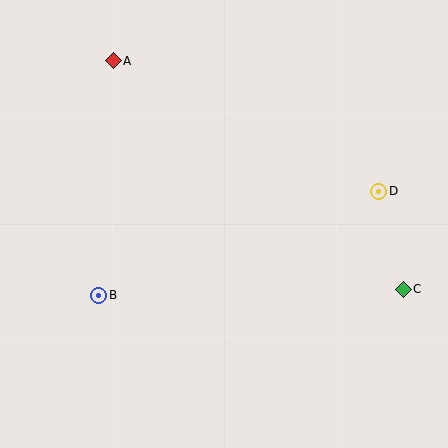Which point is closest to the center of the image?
Point B at (99, 295) is closest to the center.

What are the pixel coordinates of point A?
Point A is at (113, 61).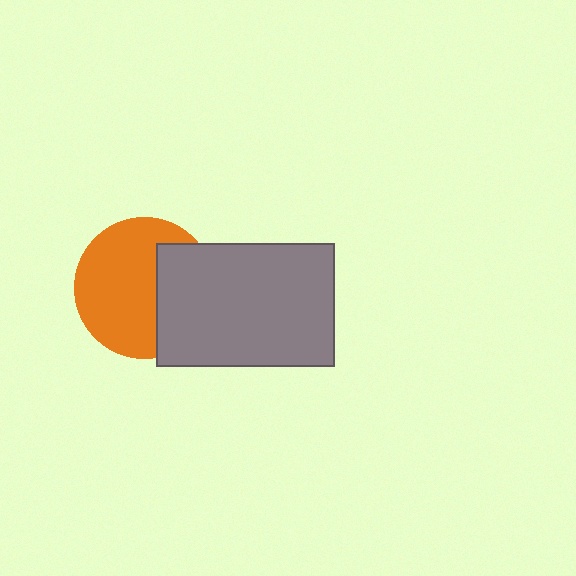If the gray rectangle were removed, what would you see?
You would see the complete orange circle.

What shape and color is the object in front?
The object in front is a gray rectangle.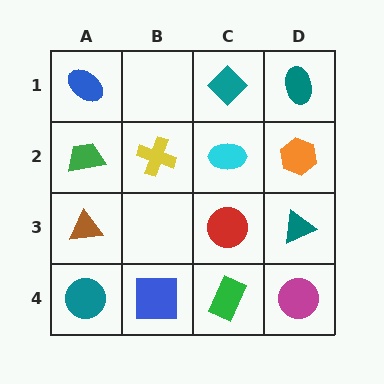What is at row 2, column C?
A cyan ellipse.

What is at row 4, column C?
A green rectangle.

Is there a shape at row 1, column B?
No, that cell is empty.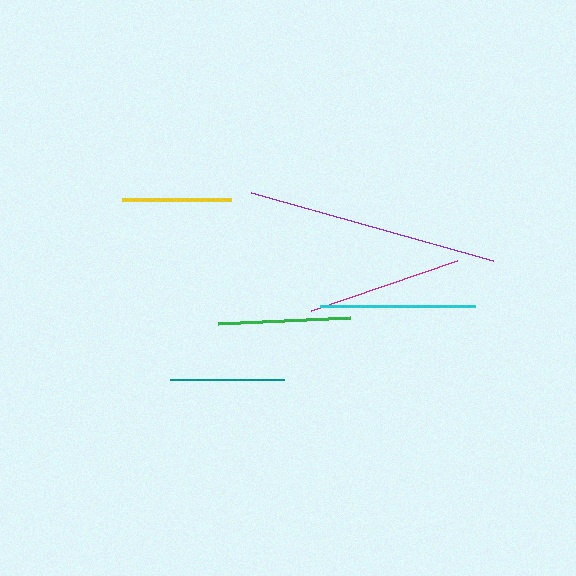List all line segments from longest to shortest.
From longest to shortest: purple, cyan, magenta, green, teal, yellow.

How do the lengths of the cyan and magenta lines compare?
The cyan and magenta lines are approximately the same length.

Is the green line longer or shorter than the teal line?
The green line is longer than the teal line.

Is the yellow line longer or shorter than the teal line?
The teal line is longer than the yellow line.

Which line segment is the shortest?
The yellow line is the shortest at approximately 109 pixels.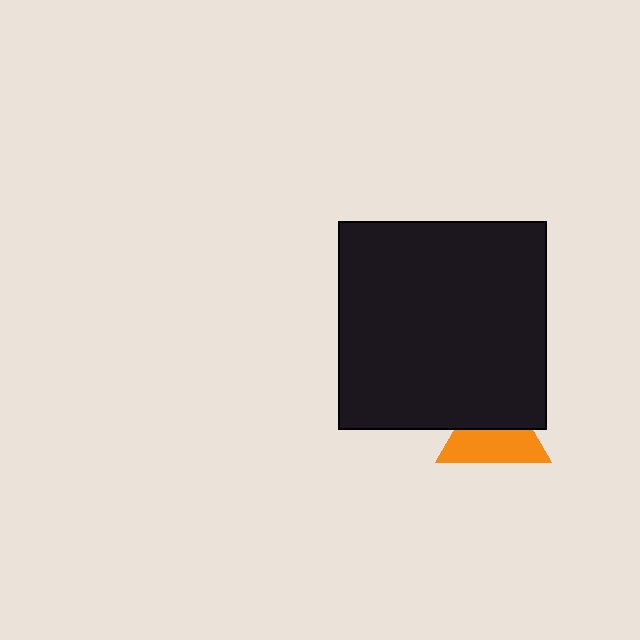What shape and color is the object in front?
The object in front is a black square.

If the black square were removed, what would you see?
You would see the complete orange triangle.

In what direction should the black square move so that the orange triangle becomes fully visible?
The black square should move up. That is the shortest direction to clear the overlap and leave the orange triangle fully visible.